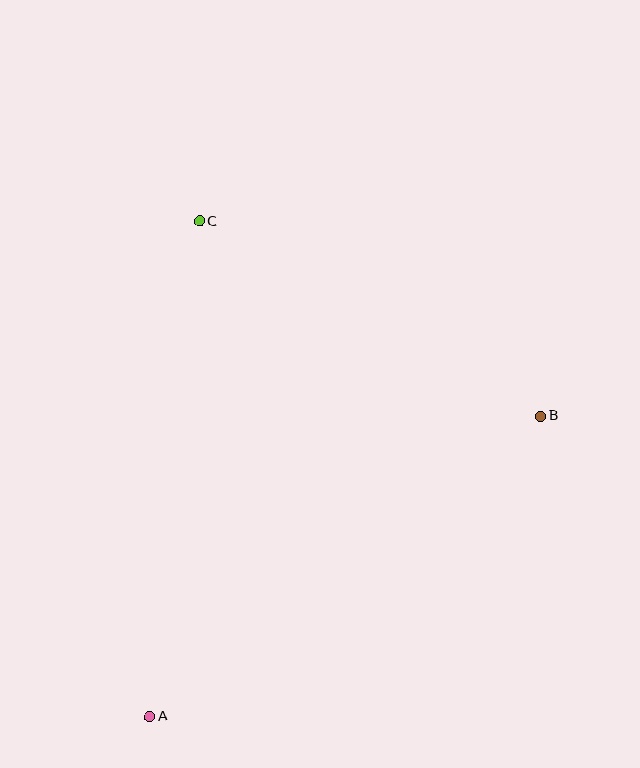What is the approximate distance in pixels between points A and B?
The distance between A and B is approximately 493 pixels.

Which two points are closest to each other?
Points B and C are closest to each other.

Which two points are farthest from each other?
Points A and C are farthest from each other.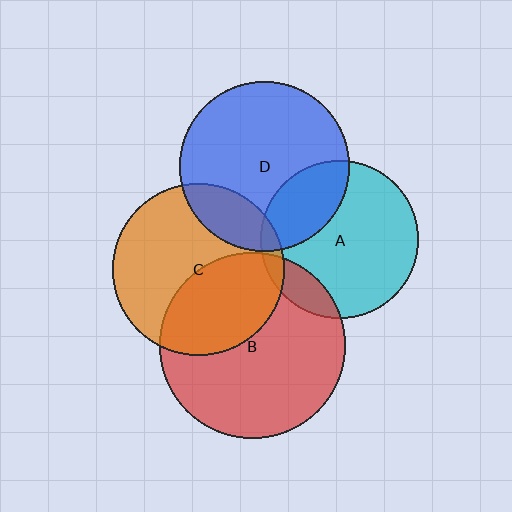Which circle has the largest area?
Circle B (red).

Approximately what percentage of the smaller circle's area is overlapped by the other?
Approximately 40%.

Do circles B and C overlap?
Yes.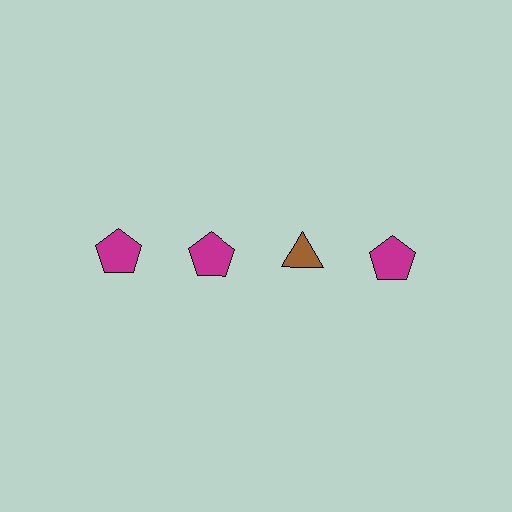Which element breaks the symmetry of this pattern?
The brown triangle in the top row, center column breaks the symmetry. All other shapes are magenta pentagons.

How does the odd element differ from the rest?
It differs in both color (brown instead of magenta) and shape (triangle instead of pentagon).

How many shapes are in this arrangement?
There are 4 shapes arranged in a grid pattern.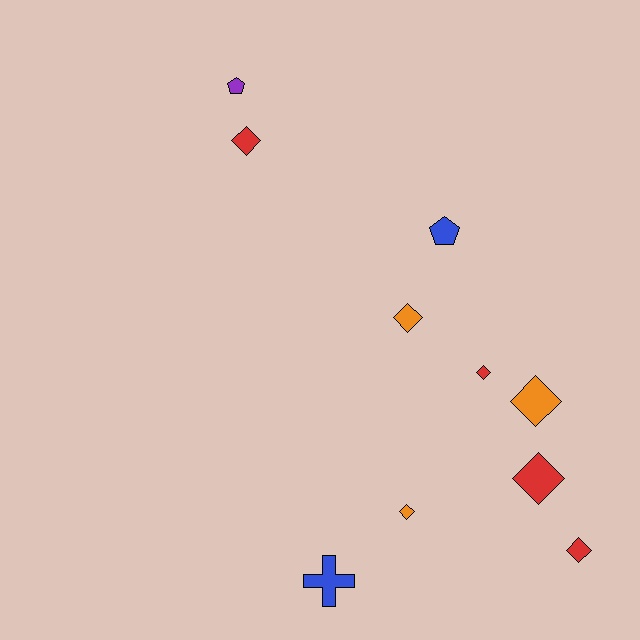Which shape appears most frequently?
Diamond, with 7 objects.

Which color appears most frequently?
Red, with 4 objects.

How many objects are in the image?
There are 10 objects.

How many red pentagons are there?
There are no red pentagons.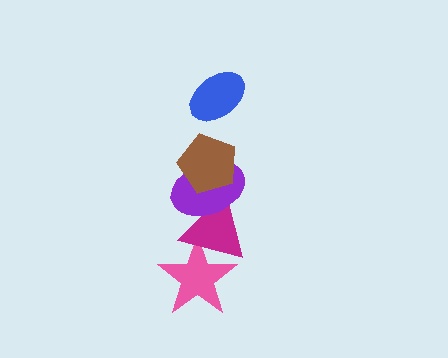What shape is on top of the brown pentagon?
The blue ellipse is on top of the brown pentagon.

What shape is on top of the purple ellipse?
The brown pentagon is on top of the purple ellipse.